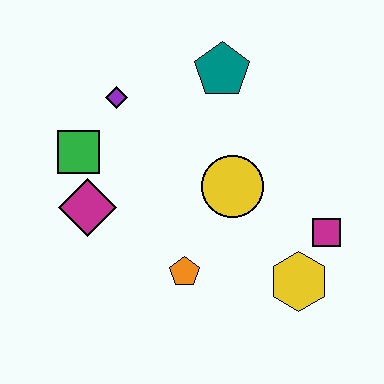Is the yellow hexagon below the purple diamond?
Yes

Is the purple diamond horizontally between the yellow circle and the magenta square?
No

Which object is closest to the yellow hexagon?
The magenta square is closest to the yellow hexagon.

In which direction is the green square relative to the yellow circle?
The green square is to the left of the yellow circle.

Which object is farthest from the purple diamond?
The yellow hexagon is farthest from the purple diamond.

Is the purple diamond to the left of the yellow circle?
Yes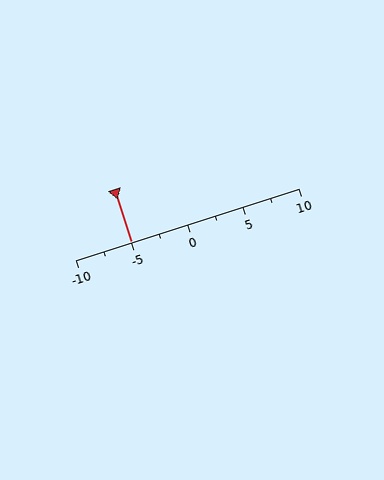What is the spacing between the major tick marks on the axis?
The major ticks are spaced 5 apart.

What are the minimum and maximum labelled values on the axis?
The axis runs from -10 to 10.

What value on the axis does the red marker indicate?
The marker indicates approximately -5.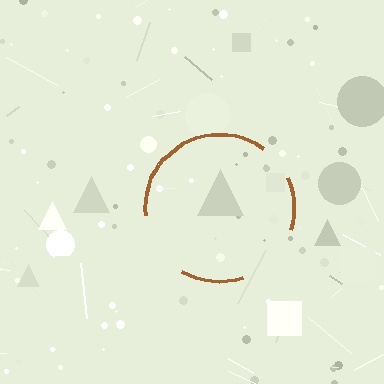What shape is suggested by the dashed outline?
The dashed outline suggests a circle.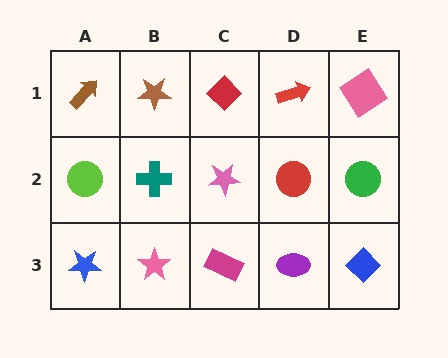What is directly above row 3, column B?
A teal cross.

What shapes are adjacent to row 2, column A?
A brown arrow (row 1, column A), a blue star (row 3, column A), a teal cross (row 2, column B).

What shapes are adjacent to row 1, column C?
A pink star (row 2, column C), a brown star (row 1, column B), a red arrow (row 1, column D).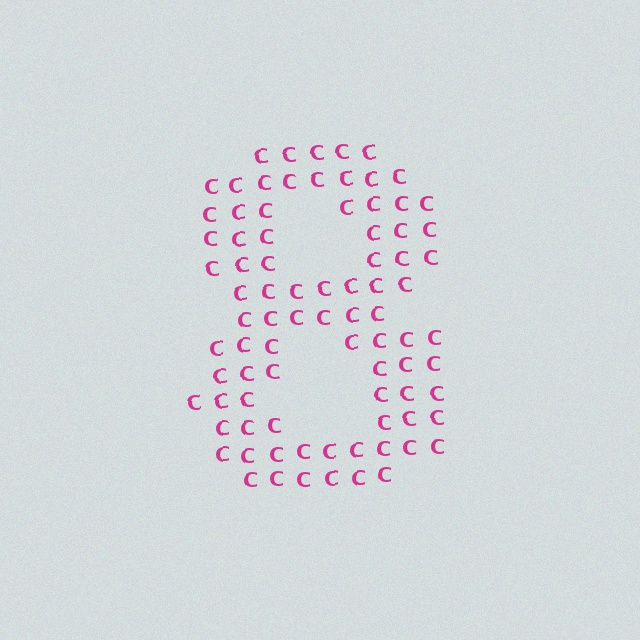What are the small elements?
The small elements are letter C's.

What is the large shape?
The large shape is the digit 8.